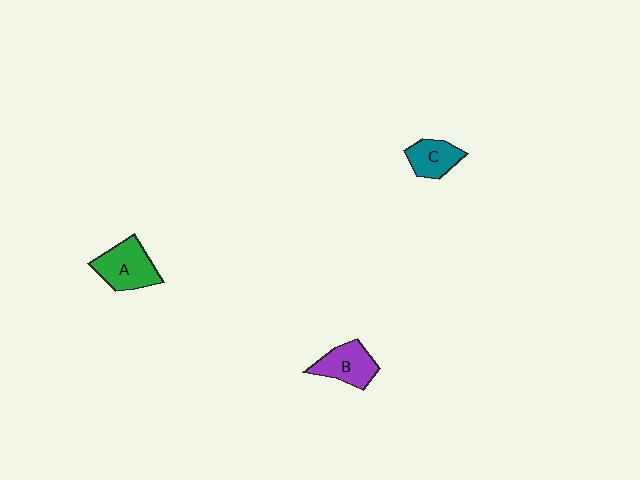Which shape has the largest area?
Shape A (green).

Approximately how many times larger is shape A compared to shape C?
Approximately 1.4 times.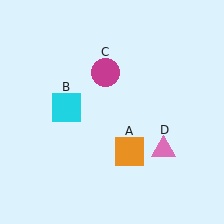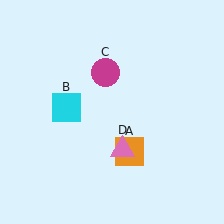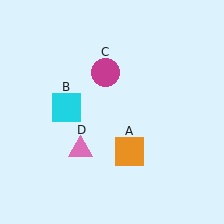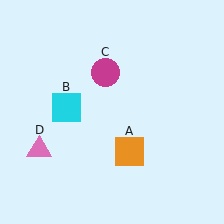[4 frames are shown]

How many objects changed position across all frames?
1 object changed position: pink triangle (object D).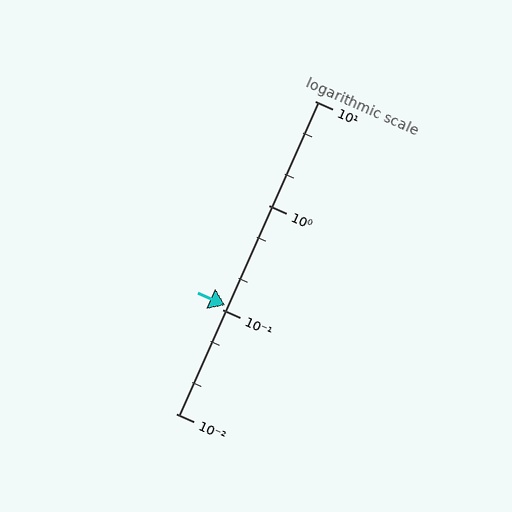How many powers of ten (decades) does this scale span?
The scale spans 3 decades, from 0.01 to 10.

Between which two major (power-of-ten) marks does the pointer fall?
The pointer is between 0.1 and 1.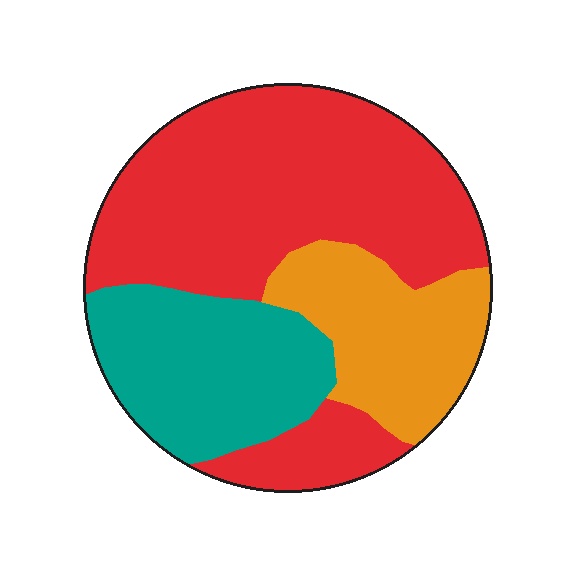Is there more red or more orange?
Red.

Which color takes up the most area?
Red, at roughly 55%.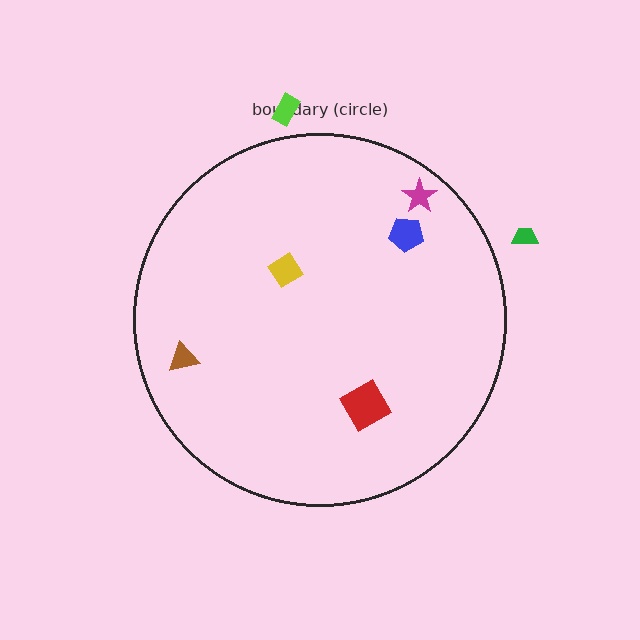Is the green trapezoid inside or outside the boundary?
Outside.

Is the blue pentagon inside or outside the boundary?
Inside.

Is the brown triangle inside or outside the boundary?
Inside.